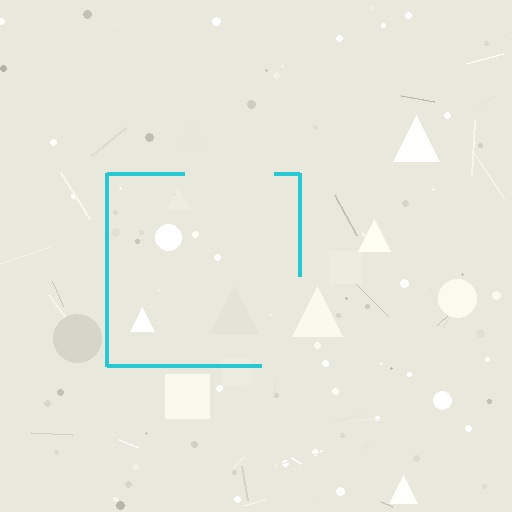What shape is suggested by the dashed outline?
The dashed outline suggests a square.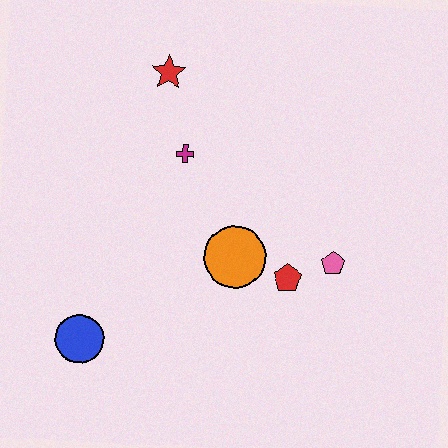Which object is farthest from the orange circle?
The red star is farthest from the orange circle.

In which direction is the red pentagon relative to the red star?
The red pentagon is below the red star.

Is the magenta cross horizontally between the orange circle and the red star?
Yes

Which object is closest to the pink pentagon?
The red pentagon is closest to the pink pentagon.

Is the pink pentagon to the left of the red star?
No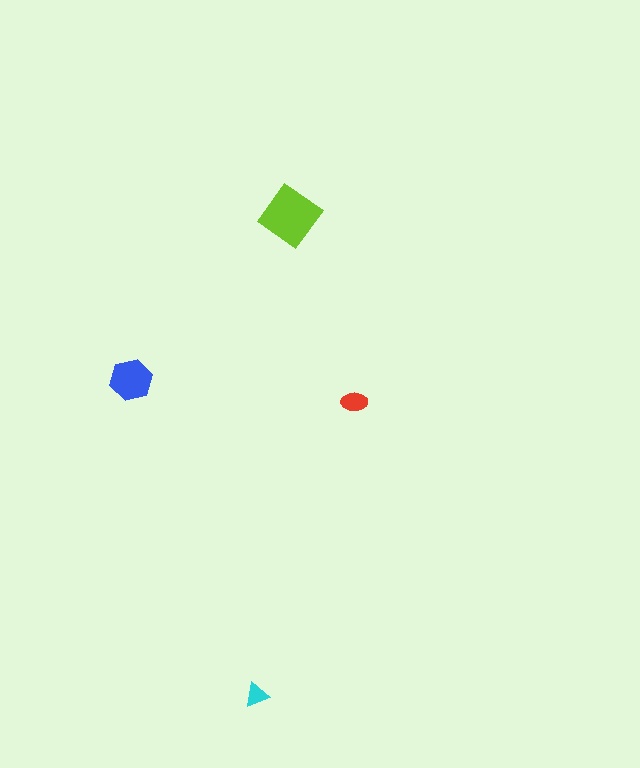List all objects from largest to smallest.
The lime diamond, the blue hexagon, the red ellipse, the cyan triangle.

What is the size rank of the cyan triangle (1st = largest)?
4th.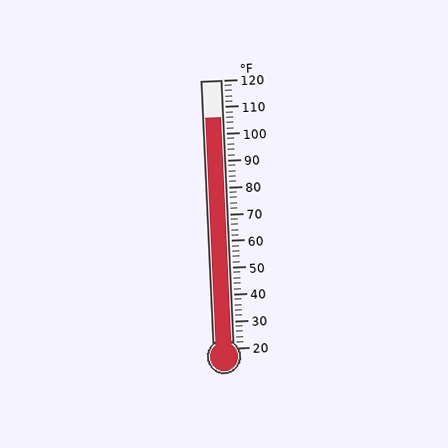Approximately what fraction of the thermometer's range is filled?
The thermometer is filled to approximately 85% of its range.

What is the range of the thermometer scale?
The thermometer scale ranges from 20°F to 120°F.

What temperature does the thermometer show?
The thermometer shows approximately 106°F.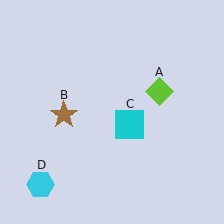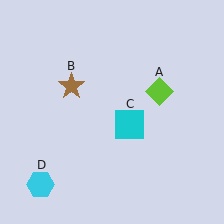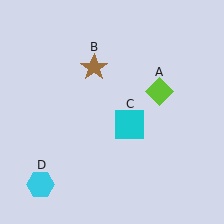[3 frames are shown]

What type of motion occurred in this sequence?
The brown star (object B) rotated clockwise around the center of the scene.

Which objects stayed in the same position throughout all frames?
Lime diamond (object A) and cyan square (object C) and cyan hexagon (object D) remained stationary.